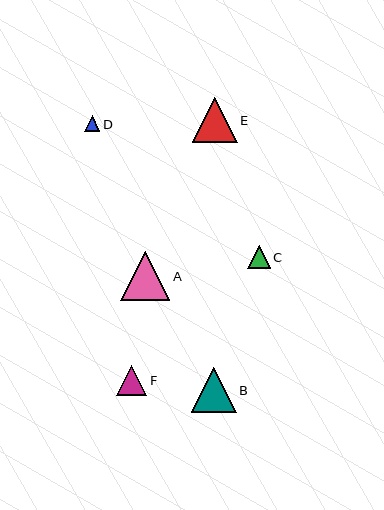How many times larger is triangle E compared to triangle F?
Triangle E is approximately 1.5 times the size of triangle F.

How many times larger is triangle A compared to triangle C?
Triangle A is approximately 2.2 times the size of triangle C.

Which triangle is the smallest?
Triangle D is the smallest with a size of approximately 15 pixels.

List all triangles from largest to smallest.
From largest to smallest: A, B, E, F, C, D.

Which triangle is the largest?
Triangle A is the largest with a size of approximately 49 pixels.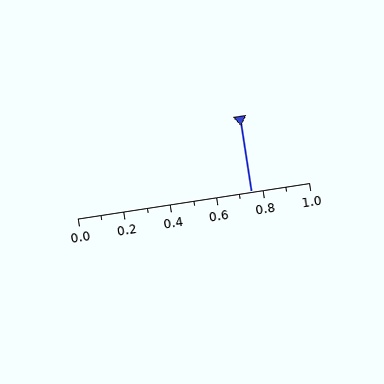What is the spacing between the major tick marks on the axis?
The major ticks are spaced 0.2 apart.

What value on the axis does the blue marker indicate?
The marker indicates approximately 0.75.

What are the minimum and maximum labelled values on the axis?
The axis runs from 0.0 to 1.0.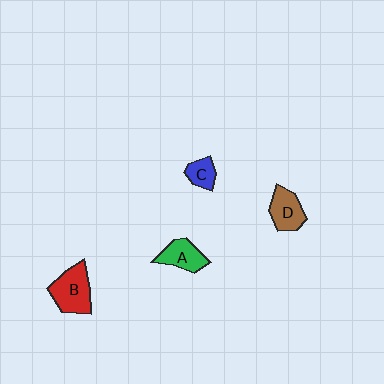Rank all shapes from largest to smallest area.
From largest to smallest: B (red), D (brown), A (green), C (blue).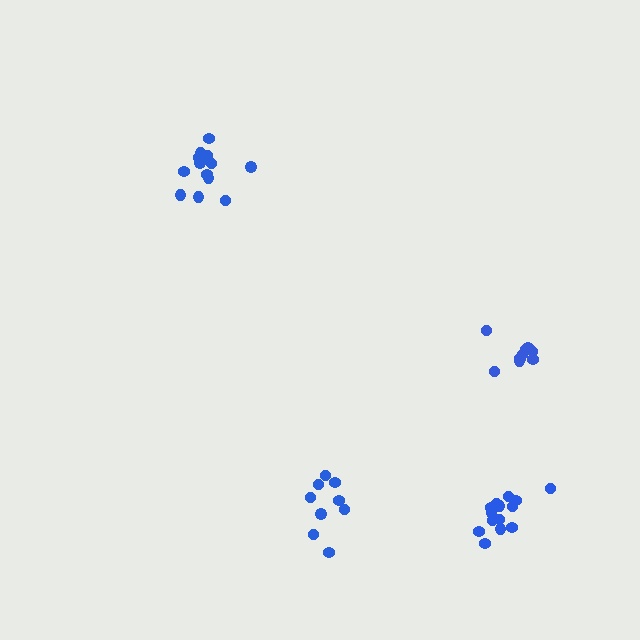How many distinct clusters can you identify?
There are 4 distinct clusters.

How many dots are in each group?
Group 1: 13 dots, Group 2: 9 dots, Group 3: 14 dots, Group 4: 9 dots (45 total).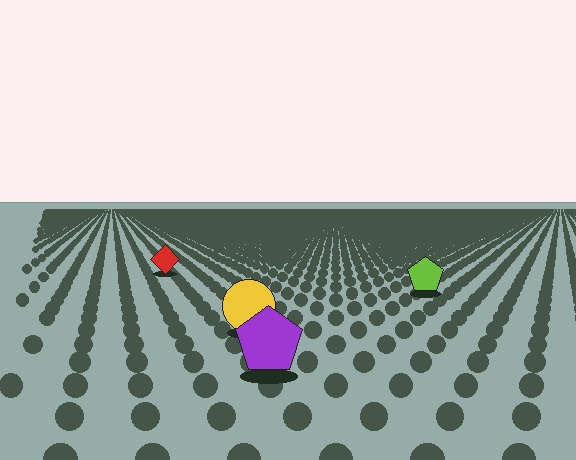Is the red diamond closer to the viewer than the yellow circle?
No. The yellow circle is closer — you can tell from the texture gradient: the ground texture is coarser near it.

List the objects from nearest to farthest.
From nearest to farthest: the purple pentagon, the yellow circle, the lime pentagon, the red diamond.